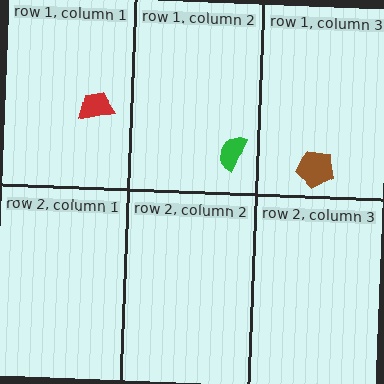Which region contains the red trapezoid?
The row 1, column 1 region.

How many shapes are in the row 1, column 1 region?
1.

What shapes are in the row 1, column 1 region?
The red trapezoid.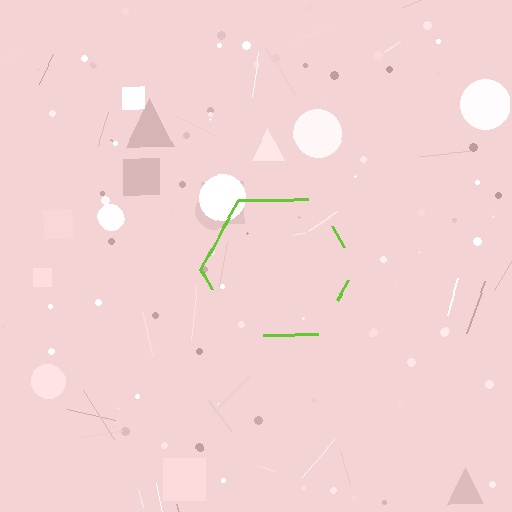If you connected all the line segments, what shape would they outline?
They would outline a hexagon.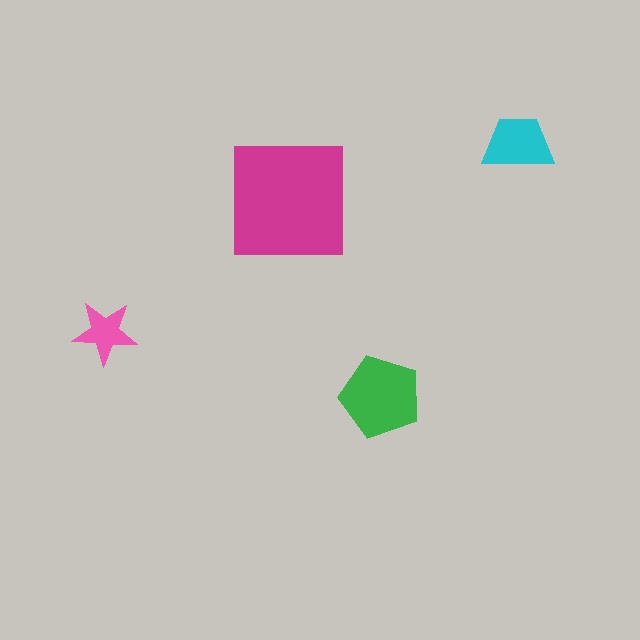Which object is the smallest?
The pink star.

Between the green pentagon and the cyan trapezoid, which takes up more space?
The green pentagon.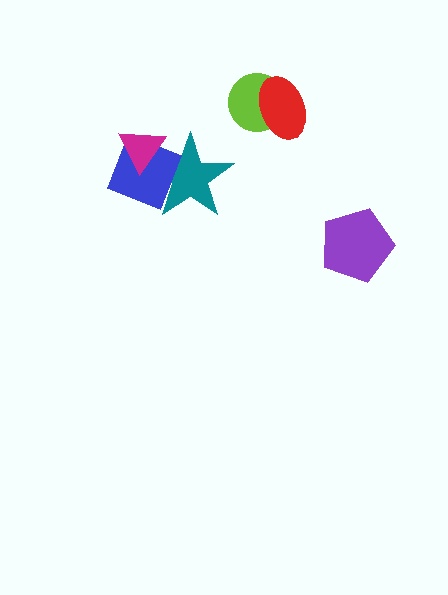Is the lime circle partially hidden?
Yes, it is partially covered by another shape.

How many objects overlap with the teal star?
2 objects overlap with the teal star.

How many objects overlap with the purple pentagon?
0 objects overlap with the purple pentagon.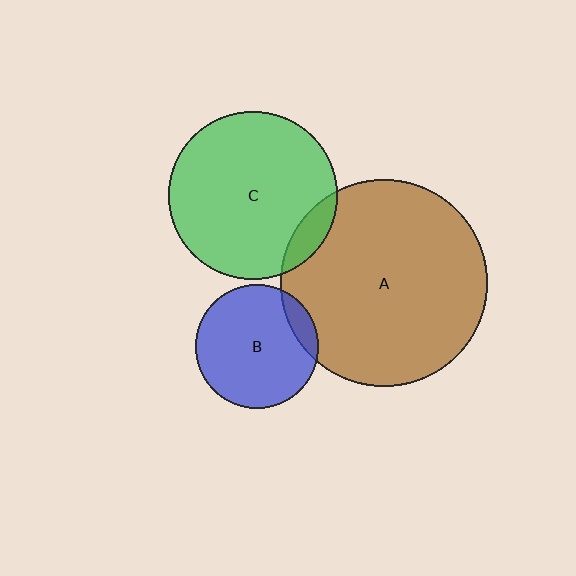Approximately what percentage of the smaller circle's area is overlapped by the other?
Approximately 10%.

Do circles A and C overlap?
Yes.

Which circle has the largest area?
Circle A (brown).